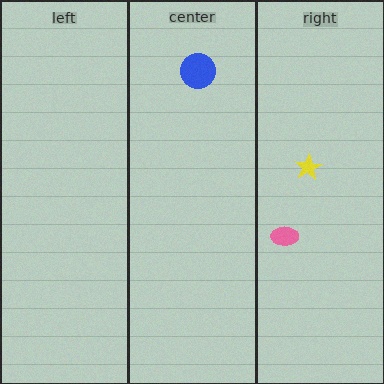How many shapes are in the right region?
2.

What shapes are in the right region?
The yellow star, the pink ellipse.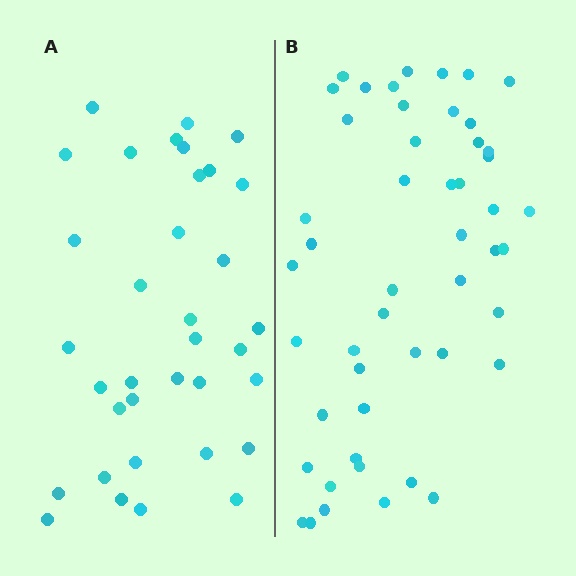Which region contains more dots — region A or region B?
Region B (the right region) has more dots.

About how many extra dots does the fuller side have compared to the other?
Region B has approximately 15 more dots than region A.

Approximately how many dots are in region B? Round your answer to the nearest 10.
About 50 dots. (The exact count is 49, which rounds to 50.)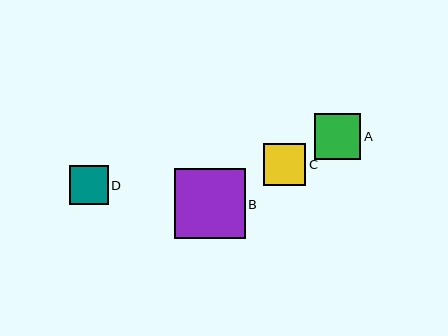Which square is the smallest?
Square D is the smallest with a size of approximately 39 pixels.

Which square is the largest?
Square B is the largest with a size of approximately 71 pixels.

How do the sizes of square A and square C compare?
Square A and square C are approximately the same size.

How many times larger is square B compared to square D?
Square B is approximately 1.8 times the size of square D.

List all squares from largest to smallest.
From largest to smallest: B, A, C, D.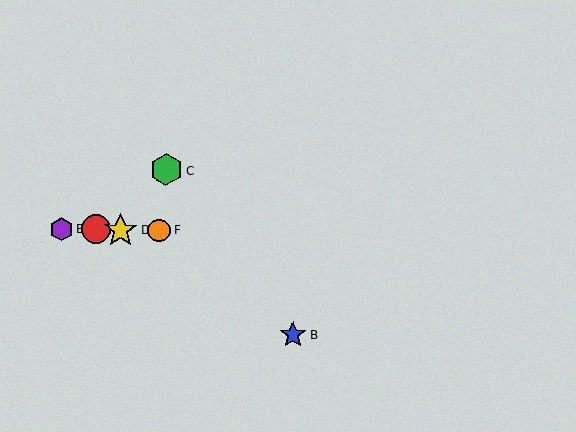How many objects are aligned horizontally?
4 objects (A, D, E, F) are aligned horizontally.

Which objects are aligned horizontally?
Objects A, D, E, F are aligned horizontally.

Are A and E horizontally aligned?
Yes, both are at y≈230.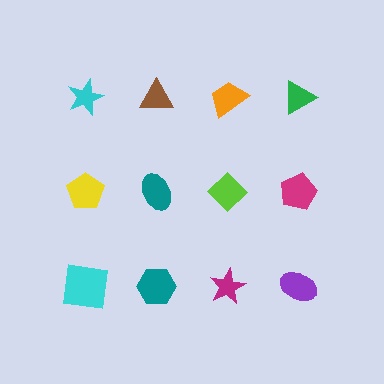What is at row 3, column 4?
A purple ellipse.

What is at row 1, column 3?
An orange trapezoid.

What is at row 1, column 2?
A brown triangle.